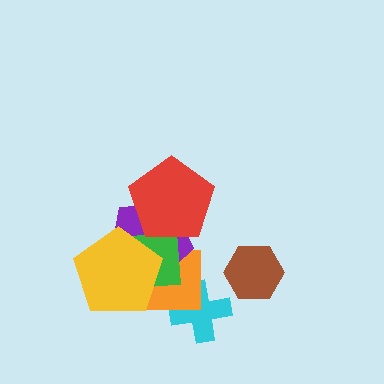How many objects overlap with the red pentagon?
3 objects overlap with the red pentagon.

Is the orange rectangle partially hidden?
Yes, it is partially covered by another shape.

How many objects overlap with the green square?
4 objects overlap with the green square.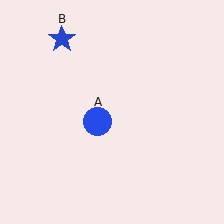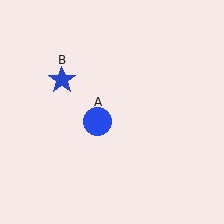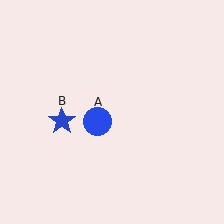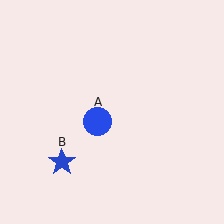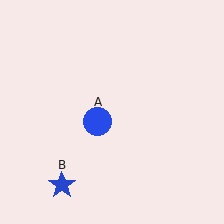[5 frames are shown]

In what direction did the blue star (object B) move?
The blue star (object B) moved down.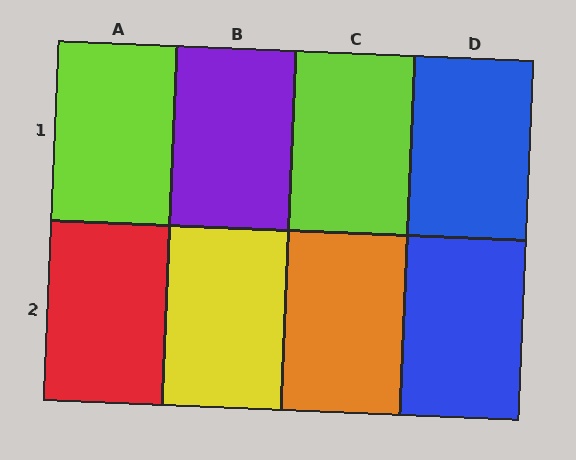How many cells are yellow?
1 cell is yellow.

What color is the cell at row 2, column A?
Red.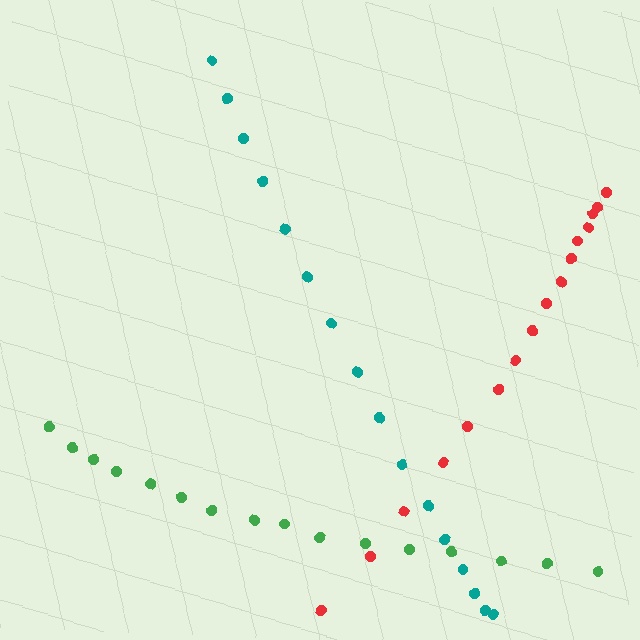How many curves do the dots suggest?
There are 3 distinct paths.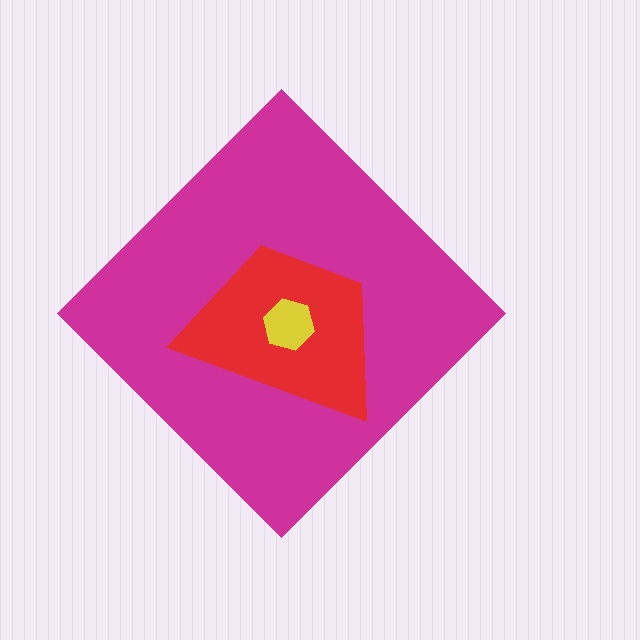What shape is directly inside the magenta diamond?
The red trapezoid.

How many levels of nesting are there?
3.